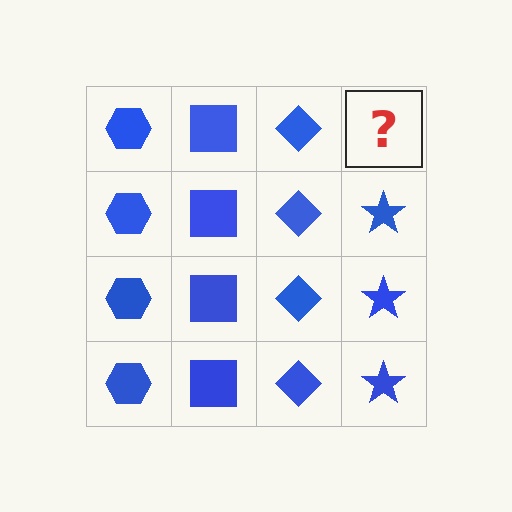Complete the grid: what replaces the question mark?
The question mark should be replaced with a blue star.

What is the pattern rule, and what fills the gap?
The rule is that each column has a consistent shape. The gap should be filled with a blue star.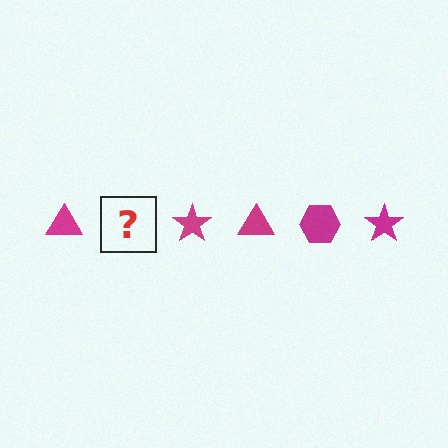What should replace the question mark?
The question mark should be replaced with a magenta hexagon.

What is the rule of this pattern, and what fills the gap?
The rule is that the pattern cycles through triangle, hexagon, star shapes in magenta. The gap should be filled with a magenta hexagon.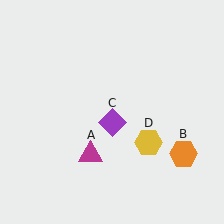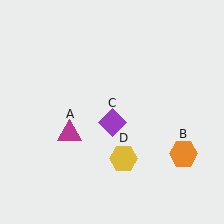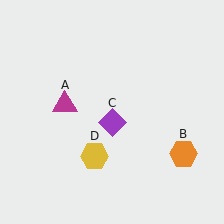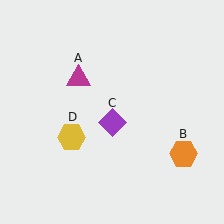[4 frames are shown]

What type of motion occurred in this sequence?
The magenta triangle (object A), yellow hexagon (object D) rotated clockwise around the center of the scene.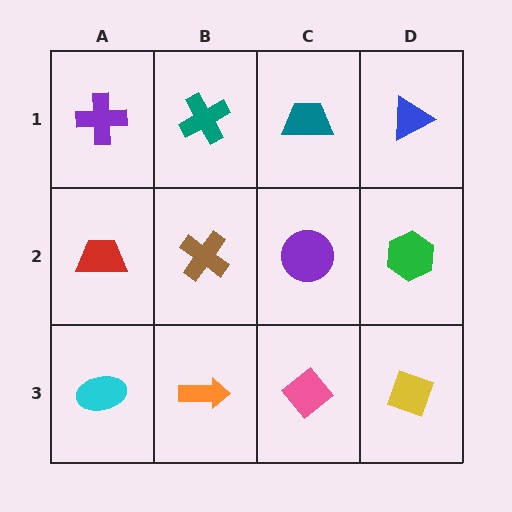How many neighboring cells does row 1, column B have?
3.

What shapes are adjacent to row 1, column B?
A brown cross (row 2, column B), a purple cross (row 1, column A), a teal trapezoid (row 1, column C).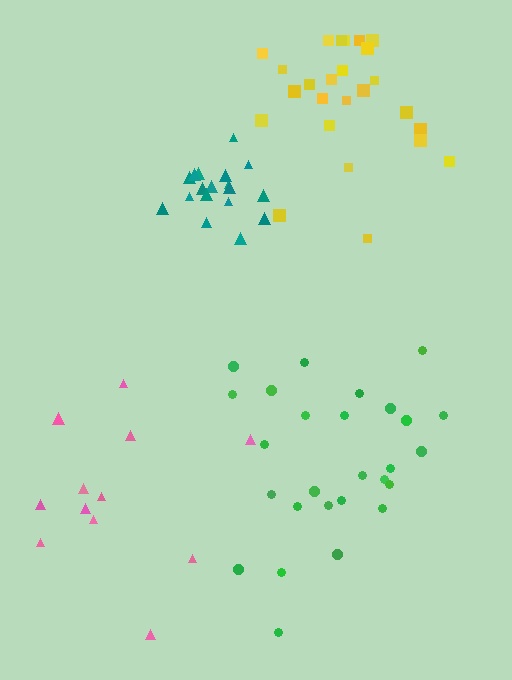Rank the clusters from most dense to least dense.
teal, yellow, green, pink.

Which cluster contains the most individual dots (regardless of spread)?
Green (27).